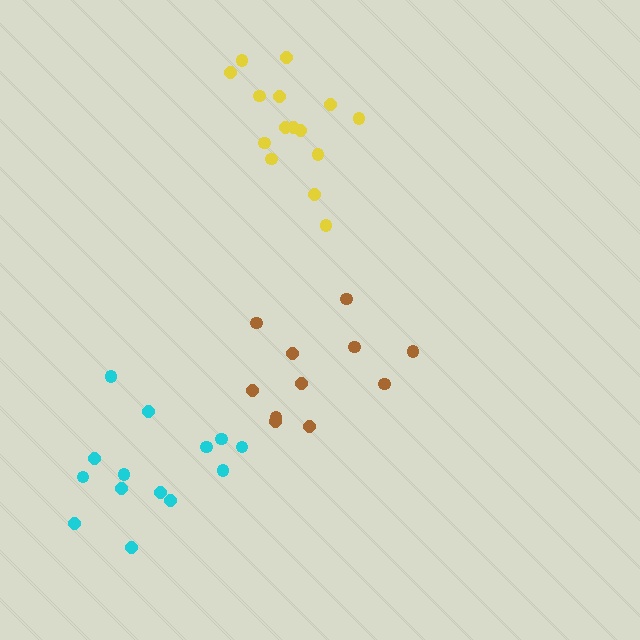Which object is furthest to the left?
The cyan cluster is leftmost.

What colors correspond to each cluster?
The clusters are colored: cyan, yellow, brown.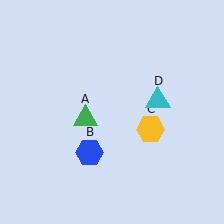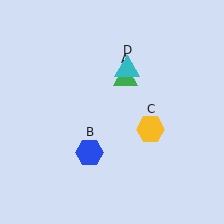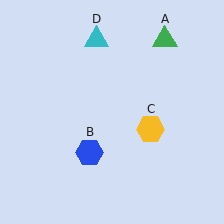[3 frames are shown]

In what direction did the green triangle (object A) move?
The green triangle (object A) moved up and to the right.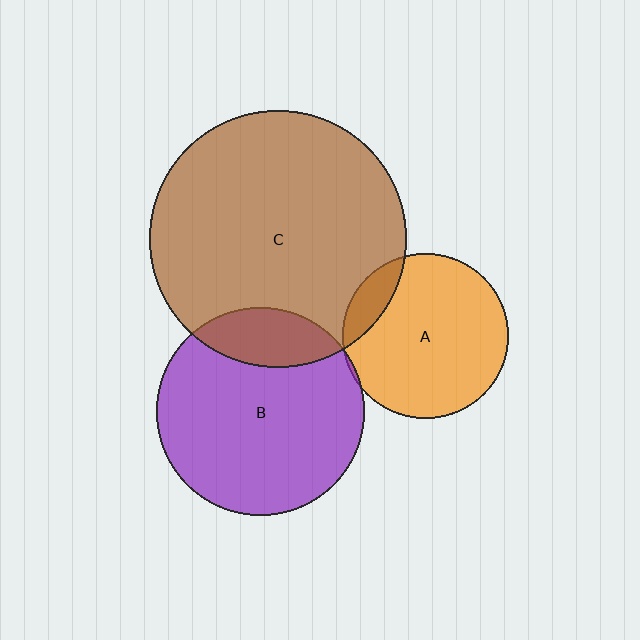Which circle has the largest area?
Circle C (brown).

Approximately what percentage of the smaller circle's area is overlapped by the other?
Approximately 5%.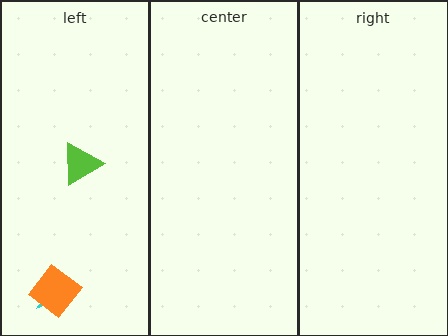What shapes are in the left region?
The cyan star, the orange diamond, the lime triangle.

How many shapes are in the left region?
3.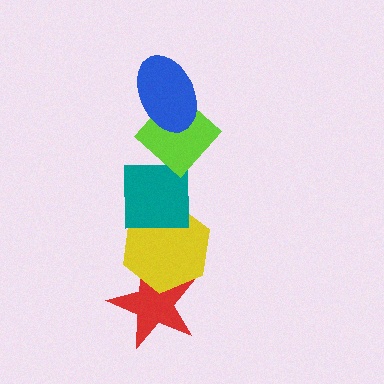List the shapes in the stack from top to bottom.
From top to bottom: the blue ellipse, the lime diamond, the teal square, the yellow hexagon, the red star.